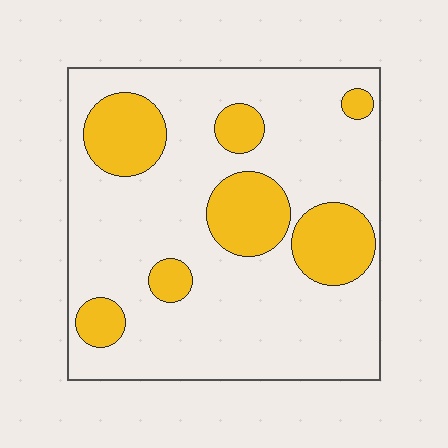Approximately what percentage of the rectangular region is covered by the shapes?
Approximately 25%.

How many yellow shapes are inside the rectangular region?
7.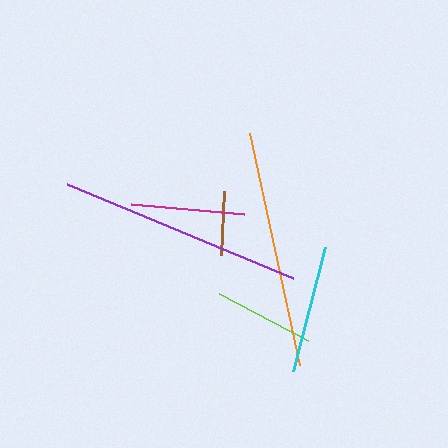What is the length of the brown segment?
The brown segment is approximately 65 pixels long.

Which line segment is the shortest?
The brown line is the shortest at approximately 65 pixels.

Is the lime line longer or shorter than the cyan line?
The cyan line is longer than the lime line.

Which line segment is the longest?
The purple line is the longest at approximately 244 pixels.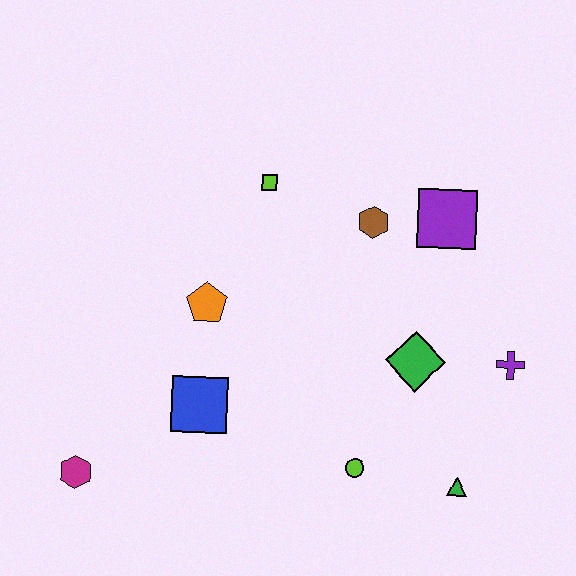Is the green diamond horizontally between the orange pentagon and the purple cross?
Yes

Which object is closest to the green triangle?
The lime circle is closest to the green triangle.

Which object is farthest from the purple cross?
The magenta hexagon is farthest from the purple cross.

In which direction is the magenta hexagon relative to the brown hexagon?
The magenta hexagon is to the left of the brown hexagon.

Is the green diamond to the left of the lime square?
No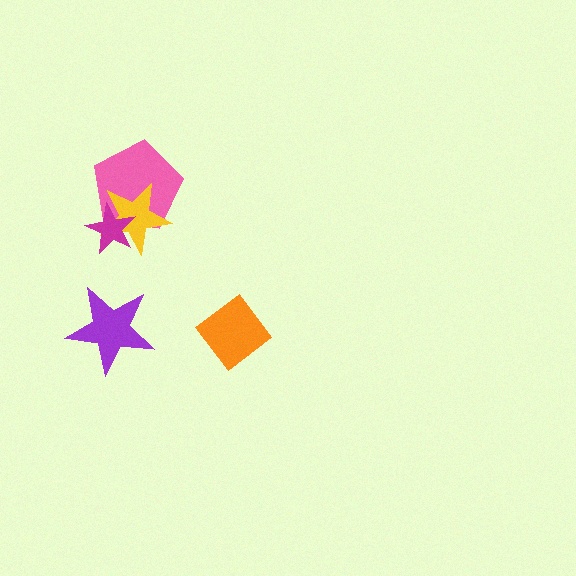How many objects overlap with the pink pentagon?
2 objects overlap with the pink pentagon.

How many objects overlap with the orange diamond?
0 objects overlap with the orange diamond.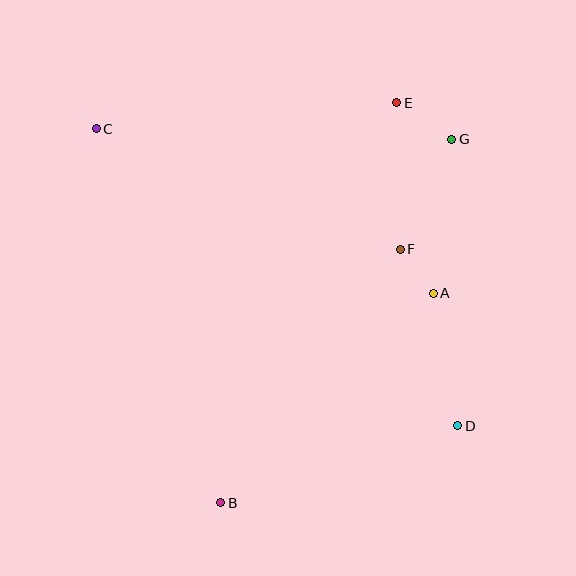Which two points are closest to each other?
Points A and F are closest to each other.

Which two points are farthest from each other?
Points C and D are farthest from each other.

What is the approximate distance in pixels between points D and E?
The distance between D and E is approximately 329 pixels.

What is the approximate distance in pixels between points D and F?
The distance between D and F is approximately 186 pixels.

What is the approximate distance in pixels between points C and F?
The distance between C and F is approximately 327 pixels.